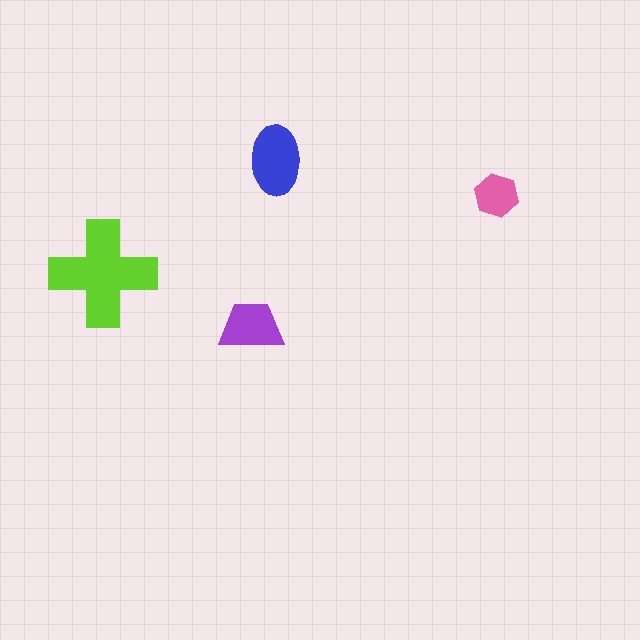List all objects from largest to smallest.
The lime cross, the blue ellipse, the purple trapezoid, the pink hexagon.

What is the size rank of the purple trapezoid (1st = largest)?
3rd.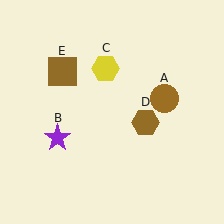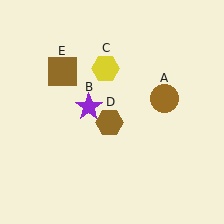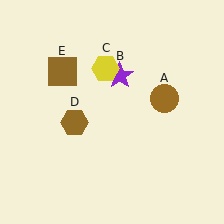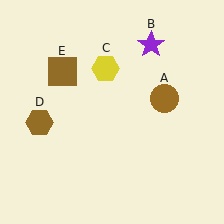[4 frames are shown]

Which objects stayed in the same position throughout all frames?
Brown circle (object A) and yellow hexagon (object C) and brown square (object E) remained stationary.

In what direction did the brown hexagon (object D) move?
The brown hexagon (object D) moved left.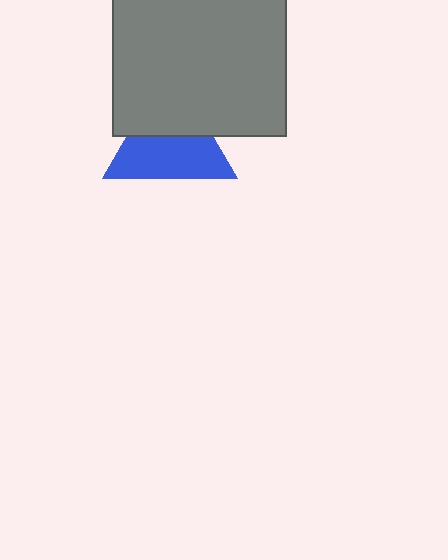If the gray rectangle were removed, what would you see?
You would see the complete blue triangle.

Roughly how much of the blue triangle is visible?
About half of it is visible (roughly 59%).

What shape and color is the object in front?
The object in front is a gray rectangle.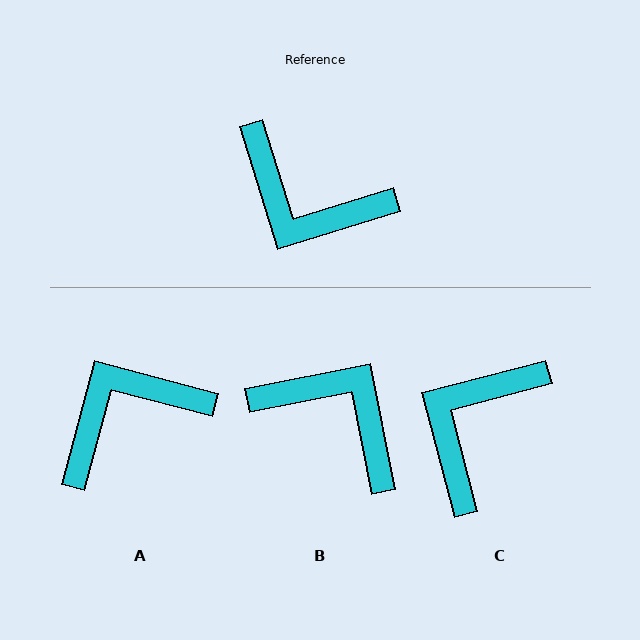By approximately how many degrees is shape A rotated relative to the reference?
Approximately 122 degrees clockwise.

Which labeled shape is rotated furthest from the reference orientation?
B, about 174 degrees away.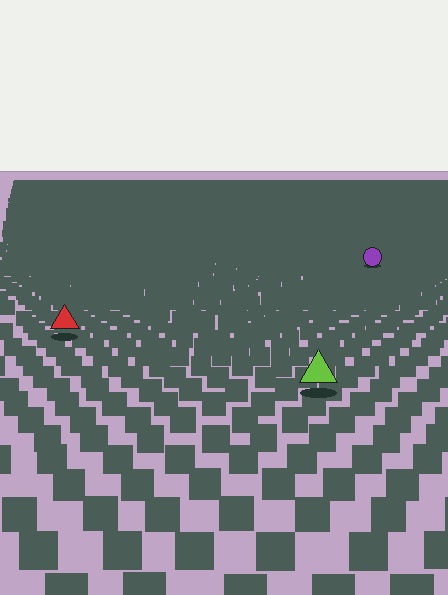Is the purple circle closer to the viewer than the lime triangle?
No. The lime triangle is closer — you can tell from the texture gradient: the ground texture is coarser near it.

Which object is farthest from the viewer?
The purple circle is farthest from the viewer. It appears smaller and the ground texture around it is denser.